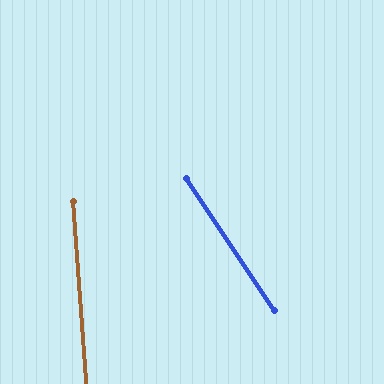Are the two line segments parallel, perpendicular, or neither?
Neither parallel nor perpendicular — they differ by about 30°.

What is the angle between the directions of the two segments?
Approximately 30 degrees.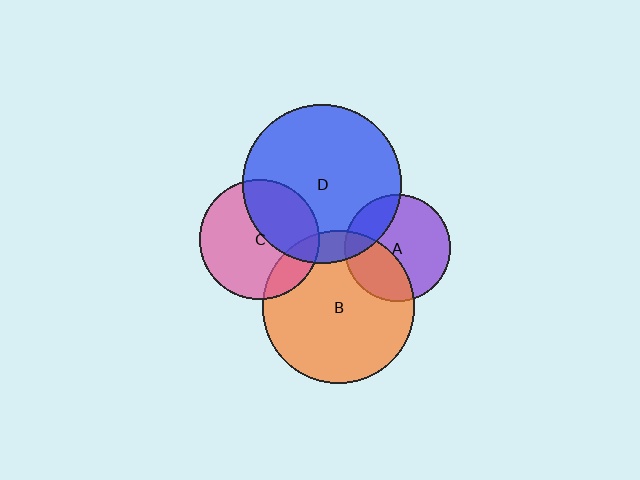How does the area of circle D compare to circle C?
Approximately 1.8 times.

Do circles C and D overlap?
Yes.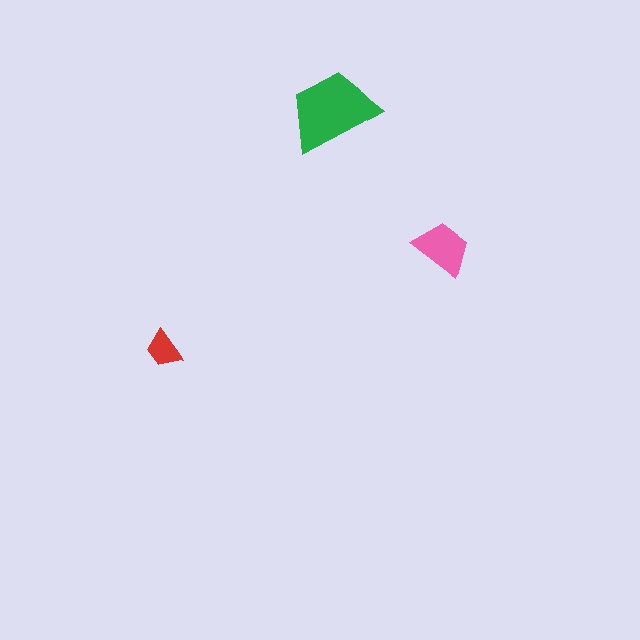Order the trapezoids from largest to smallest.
the green one, the pink one, the red one.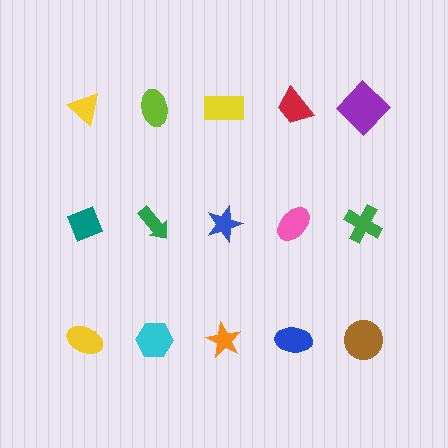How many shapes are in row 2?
5 shapes.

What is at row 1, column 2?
A lime ellipse.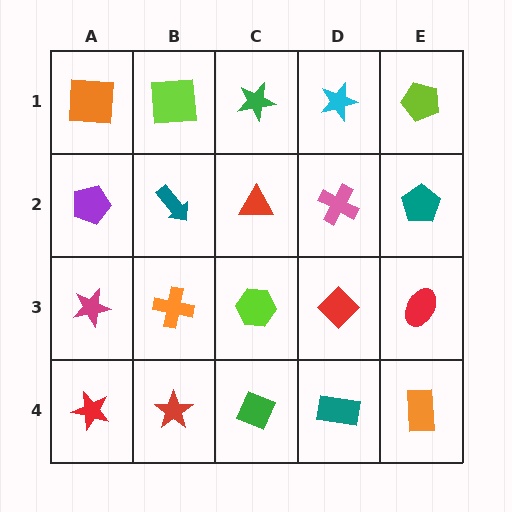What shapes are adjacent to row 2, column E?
A lime pentagon (row 1, column E), a red ellipse (row 3, column E), a pink cross (row 2, column D).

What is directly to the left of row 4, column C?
A red star.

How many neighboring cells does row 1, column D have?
3.